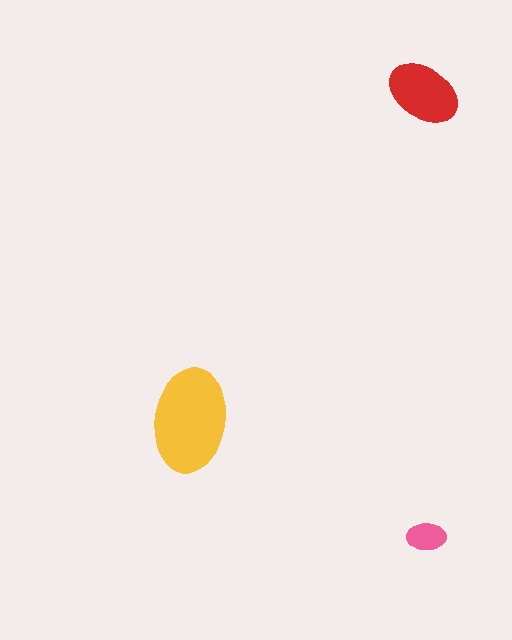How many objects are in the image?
There are 3 objects in the image.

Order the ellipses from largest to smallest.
the yellow one, the red one, the pink one.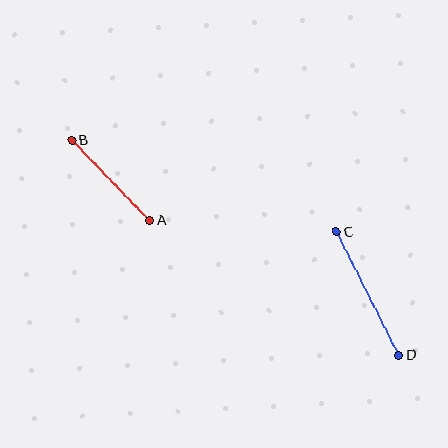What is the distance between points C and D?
The distance is approximately 138 pixels.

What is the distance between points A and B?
The distance is approximately 112 pixels.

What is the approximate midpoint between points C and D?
The midpoint is at approximately (368, 294) pixels.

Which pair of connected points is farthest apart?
Points C and D are farthest apart.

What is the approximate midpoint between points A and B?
The midpoint is at approximately (111, 180) pixels.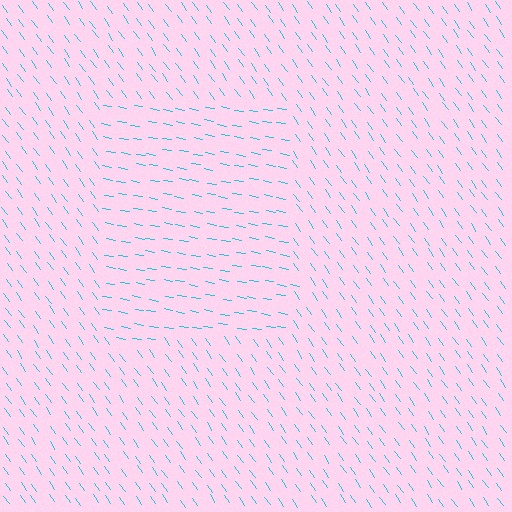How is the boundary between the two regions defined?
The boundary is defined purely by a change in line orientation (approximately 45 degrees difference). All lines are the same color and thickness.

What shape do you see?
I see a rectangle.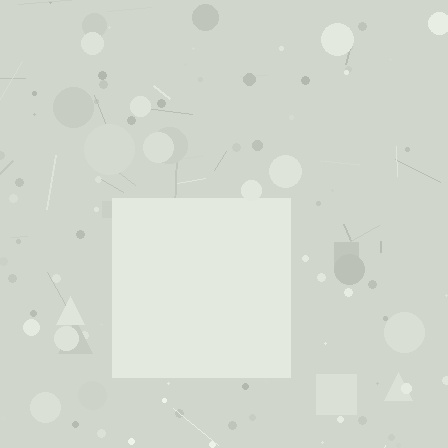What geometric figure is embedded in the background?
A square is embedded in the background.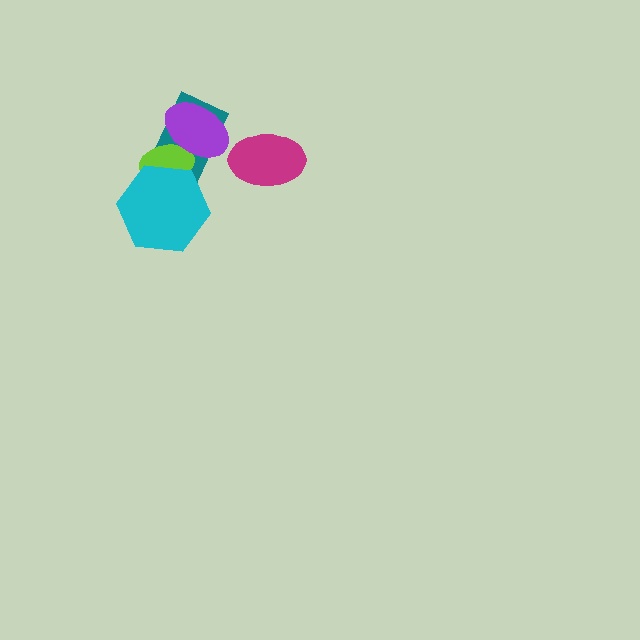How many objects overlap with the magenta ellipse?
0 objects overlap with the magenta ellipse.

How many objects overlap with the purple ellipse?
2 objects overlap with the purple ellipse.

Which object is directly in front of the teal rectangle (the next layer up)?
The lime ellipse is directly in front of the teal rectangle.